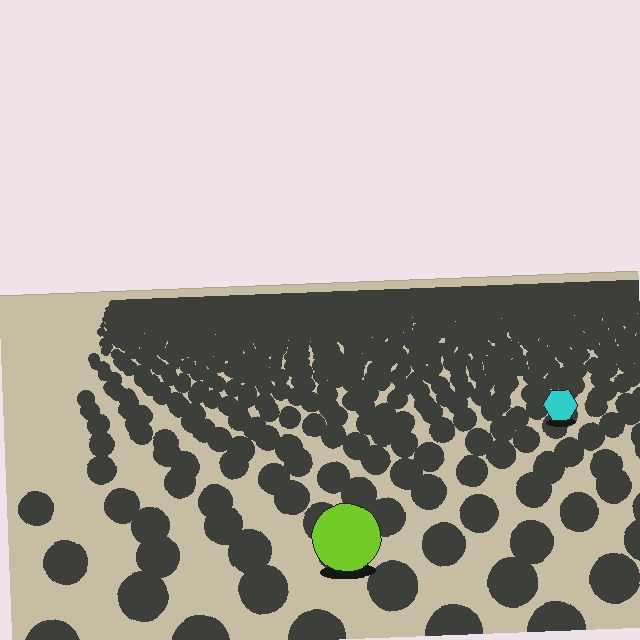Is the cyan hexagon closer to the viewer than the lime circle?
No. The lime circle is closer — you can tell from the texture gradient: the ground texture is coarser near it.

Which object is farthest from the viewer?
The cyan hexagon is farthest from the viewer. It appears smaller and the ground texture around it is denser.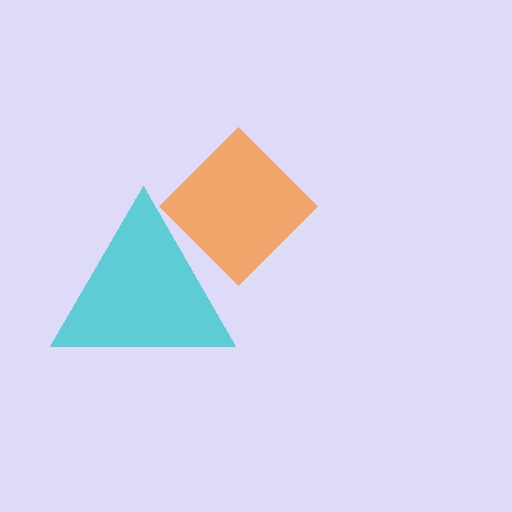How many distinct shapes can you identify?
There are 2 distinct shapes: an orange diamond, a cyan triangle.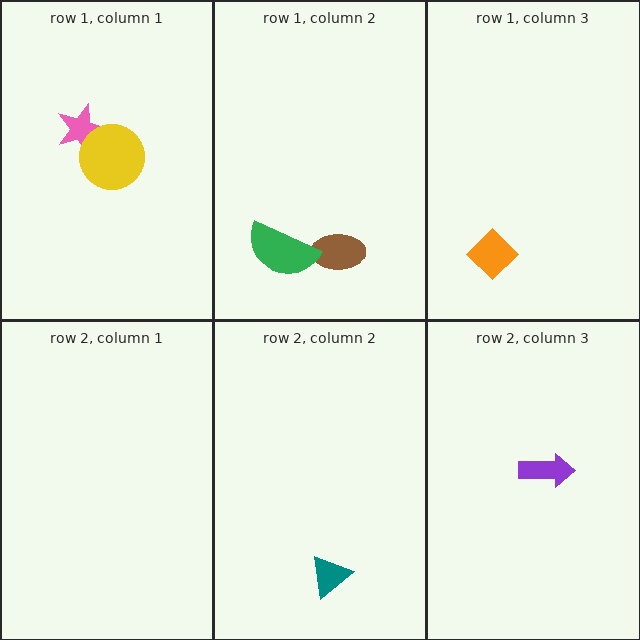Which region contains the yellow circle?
The row 1, column 1 region.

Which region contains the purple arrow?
The row 2, column 3 region.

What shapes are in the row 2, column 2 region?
The teal triangle.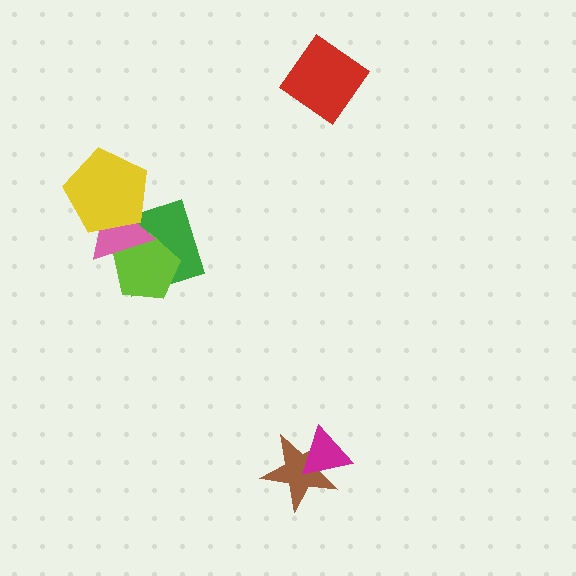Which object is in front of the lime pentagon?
The pink triangle is in front of the lime pentagon.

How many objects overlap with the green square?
3 objects overlap with the green square.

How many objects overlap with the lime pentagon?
2 objects overlap with the lime pentagon.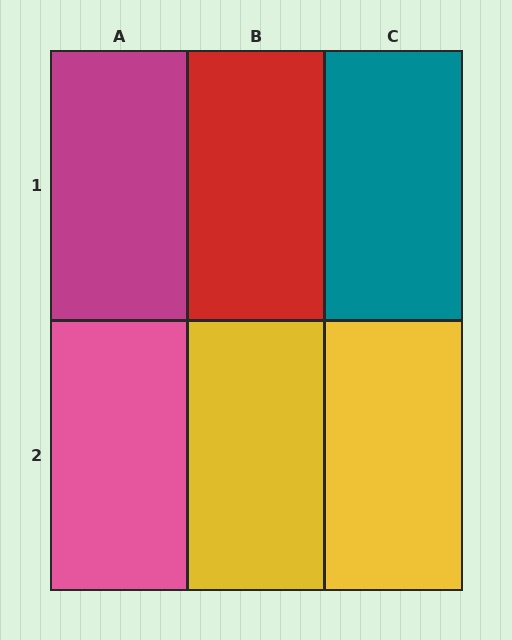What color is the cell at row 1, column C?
Teal.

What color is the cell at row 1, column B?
Red.